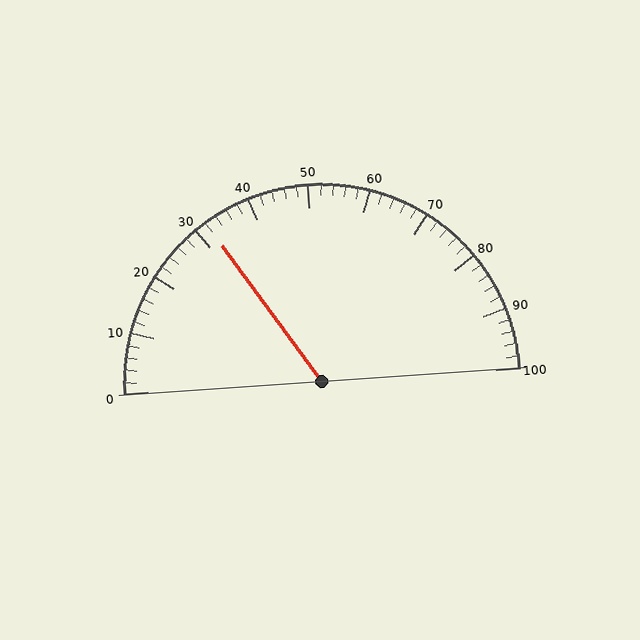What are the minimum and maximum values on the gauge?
The gauge ranges from 0 to 100.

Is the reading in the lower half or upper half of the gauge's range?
The reading is in the lower half of the range (0 to 100).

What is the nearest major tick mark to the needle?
The nearest major tick mark is 30.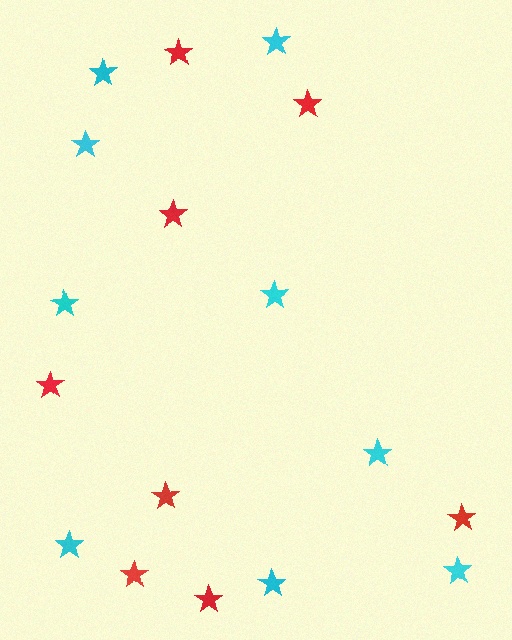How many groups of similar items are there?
There are 2 groups: one group of cyan stars (9) and one group of red stars (8).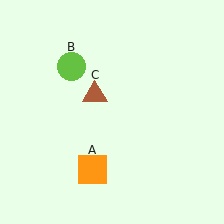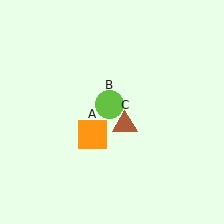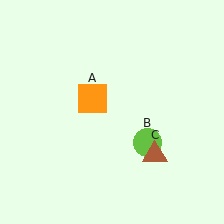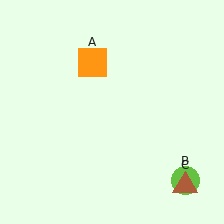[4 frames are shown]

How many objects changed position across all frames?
3 objects changed position: orange square (object A), lime circle (object B), brown triangle (object C).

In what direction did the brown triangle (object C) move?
The brown triangle (object C) moved down and to the right.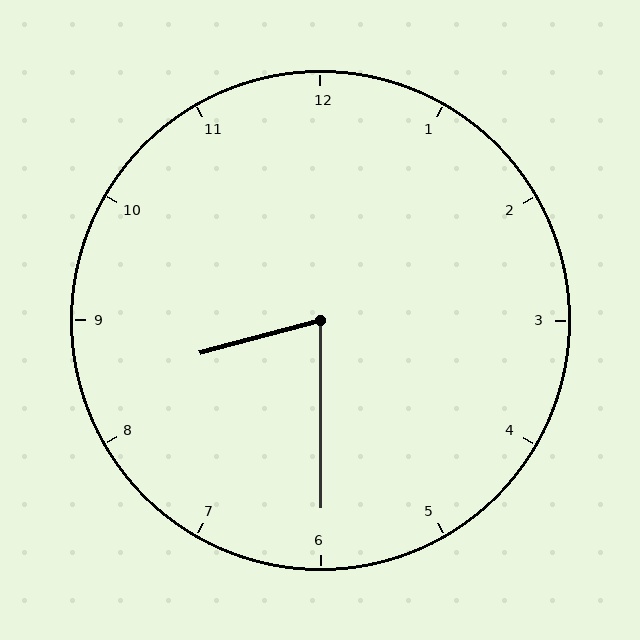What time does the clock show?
8:30.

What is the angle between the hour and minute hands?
Approximately 75 degrees.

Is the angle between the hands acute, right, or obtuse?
It is acute.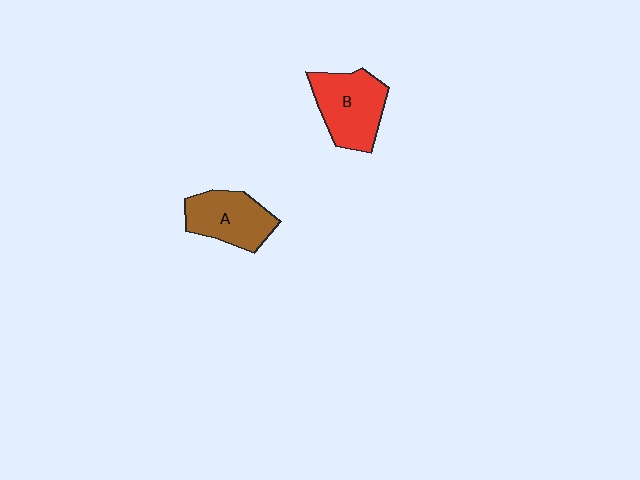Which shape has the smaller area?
Shape A (brown).